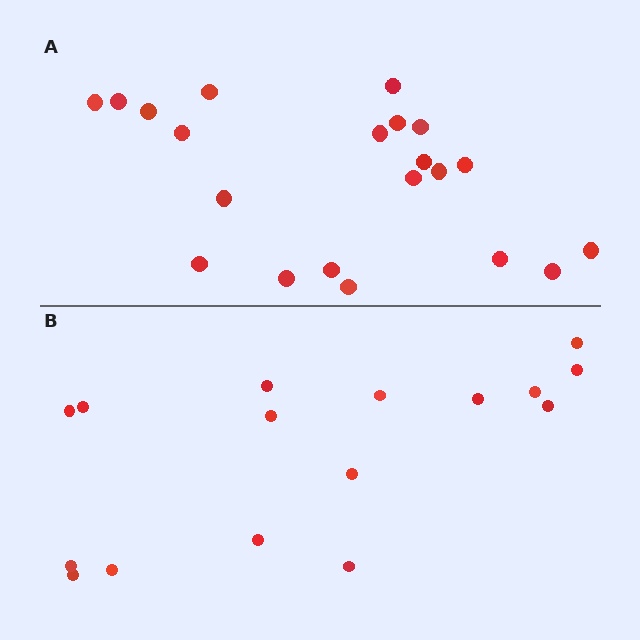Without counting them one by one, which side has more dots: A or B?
Region A (the top region) has more dots.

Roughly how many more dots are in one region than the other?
Region A has about 5 more dots than region B.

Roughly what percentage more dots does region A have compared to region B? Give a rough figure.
About 30% more.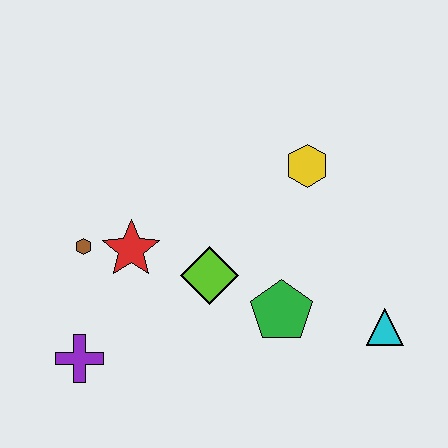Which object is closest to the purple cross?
The brown hexagon is closest to the purple cross.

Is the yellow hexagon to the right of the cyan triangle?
No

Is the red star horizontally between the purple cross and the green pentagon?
Yes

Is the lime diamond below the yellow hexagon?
Yes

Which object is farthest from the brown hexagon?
The cyan triangle is farthest from the brown hexagon.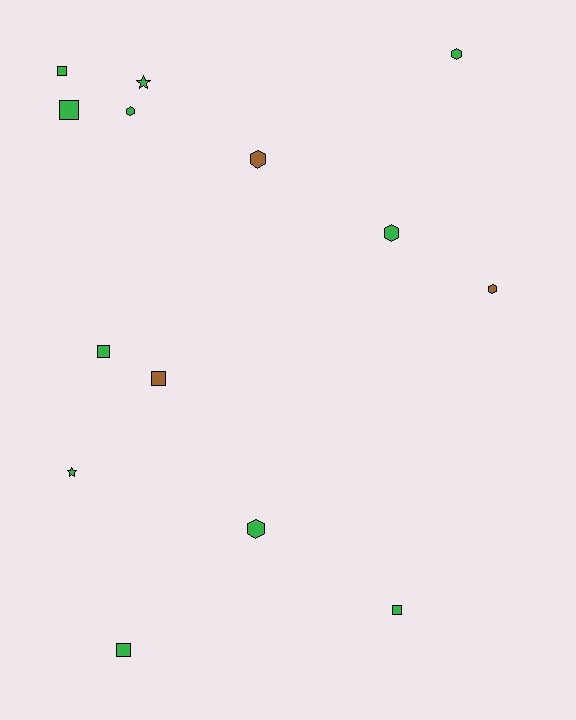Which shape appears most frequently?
Hexagon, with 6 objects.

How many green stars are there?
There are 2 green stars.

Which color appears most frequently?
Green, with 11 objects.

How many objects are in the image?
There are 14 objects.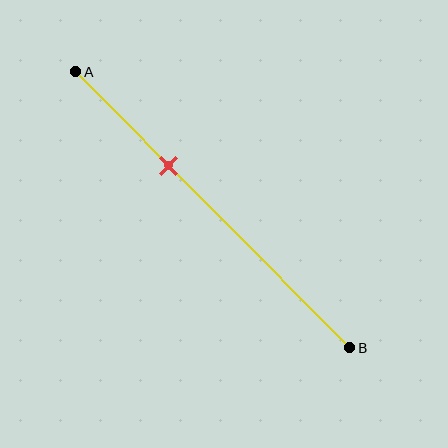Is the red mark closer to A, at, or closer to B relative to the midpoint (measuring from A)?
The red mark is closer to point A than the midpoint of segment AB.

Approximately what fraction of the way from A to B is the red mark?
The red mark is approximately 35% of the way from A to B.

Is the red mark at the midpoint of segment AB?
No, the mark is at about 35% from A, not at the 50% midpoint.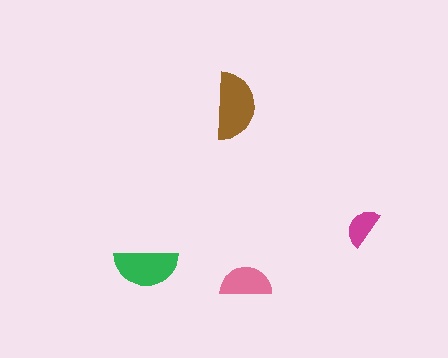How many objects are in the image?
There are 4 objects in the image.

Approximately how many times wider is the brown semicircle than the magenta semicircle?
About 1.5 times wider.